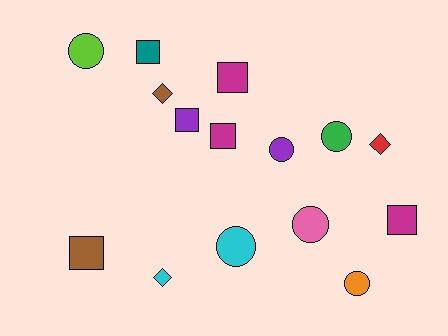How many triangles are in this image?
There are no triangles.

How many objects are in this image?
There are 15 objects.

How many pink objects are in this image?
There is 1 pink object.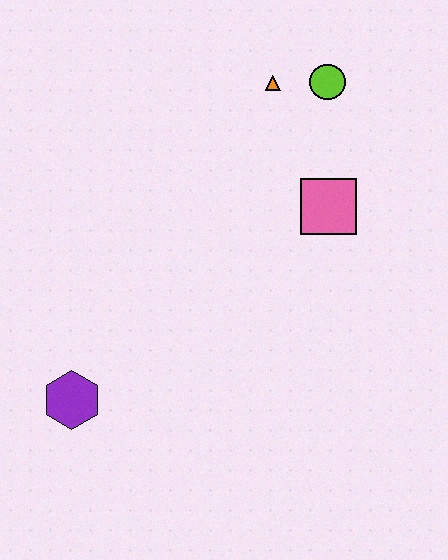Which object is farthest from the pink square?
The purple hexagon is farthest from the pink square.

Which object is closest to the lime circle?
The orange triangle is closest to the lime circle.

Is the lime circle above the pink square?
Yes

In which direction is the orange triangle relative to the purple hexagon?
The orange triangle is above the purple hexagon.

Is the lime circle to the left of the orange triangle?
No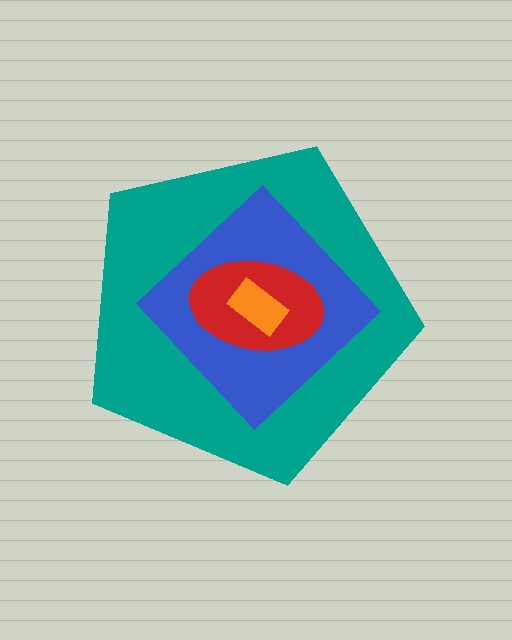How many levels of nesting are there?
4.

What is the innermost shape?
The orange rectangle.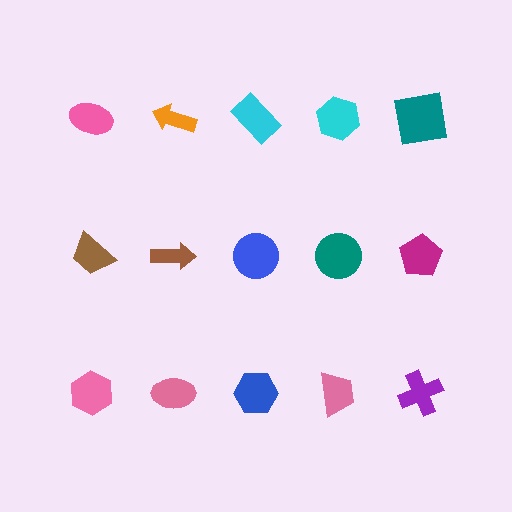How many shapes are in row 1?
5 shapes.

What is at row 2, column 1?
A brown trapezoid.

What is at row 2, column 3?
A blue circle.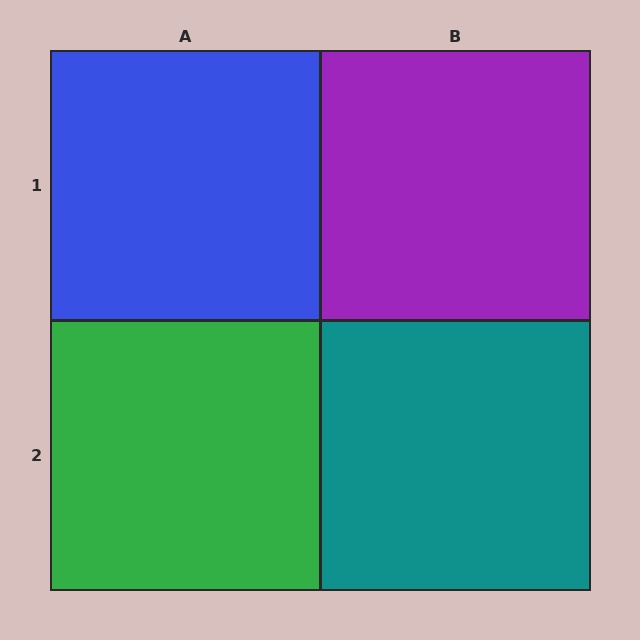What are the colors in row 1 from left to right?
Blue, purple.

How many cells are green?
1 cell is green.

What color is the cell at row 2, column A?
Green.